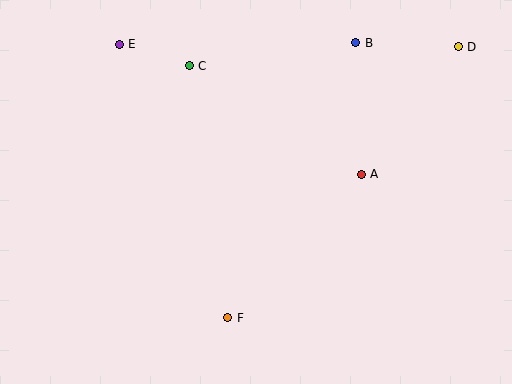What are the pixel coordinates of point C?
Point C is at (189, 66).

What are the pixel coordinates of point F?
Point F is at (228, 318).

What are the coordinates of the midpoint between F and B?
The midpoint between F and B is at (292, 180).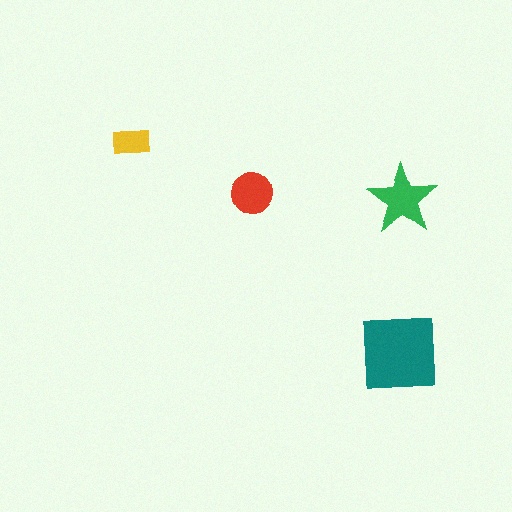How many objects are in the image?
There are 4 objects in the image.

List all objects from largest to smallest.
The teal square, the green star, the red circle, the yellow rectangle.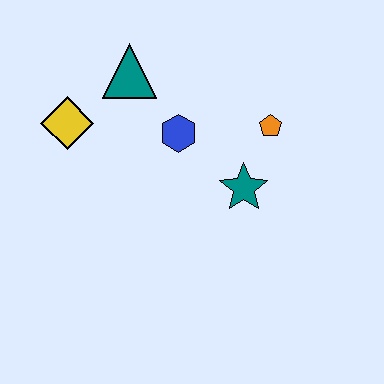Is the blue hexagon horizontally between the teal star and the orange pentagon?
No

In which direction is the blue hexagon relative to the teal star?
The blue hexagon is to the left of the teal star.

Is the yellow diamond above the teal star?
Yes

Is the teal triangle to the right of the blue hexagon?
No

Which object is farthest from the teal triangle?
The teal star is farthest from the teal triangle.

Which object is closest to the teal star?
The orange pentagon is closest to the teal star.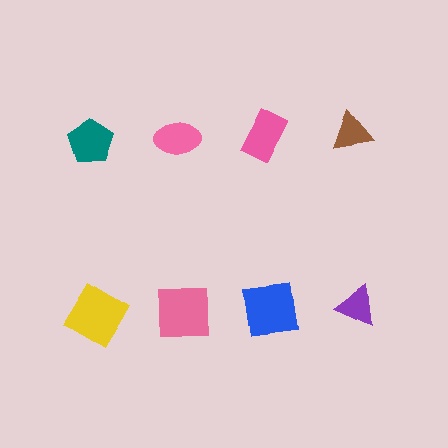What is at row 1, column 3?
A pink rectangle.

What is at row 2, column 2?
A pink square.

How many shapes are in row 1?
4 shapes.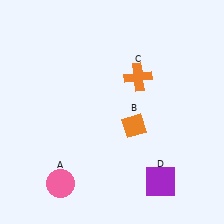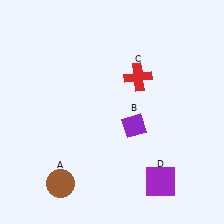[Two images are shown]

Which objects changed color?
A changed from pink to brown. B changed from orange to purple. C changed from orange to red.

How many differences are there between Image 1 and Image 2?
There are 3 differences between the two images.